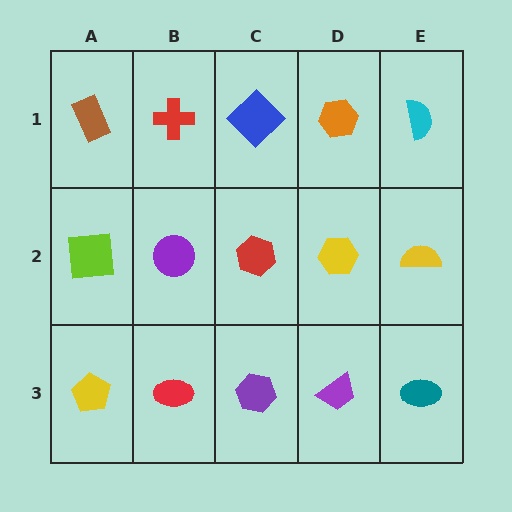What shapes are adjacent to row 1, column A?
A lime square (row 2, column A), a red cross (row 1, column B).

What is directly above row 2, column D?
An orange hexagon.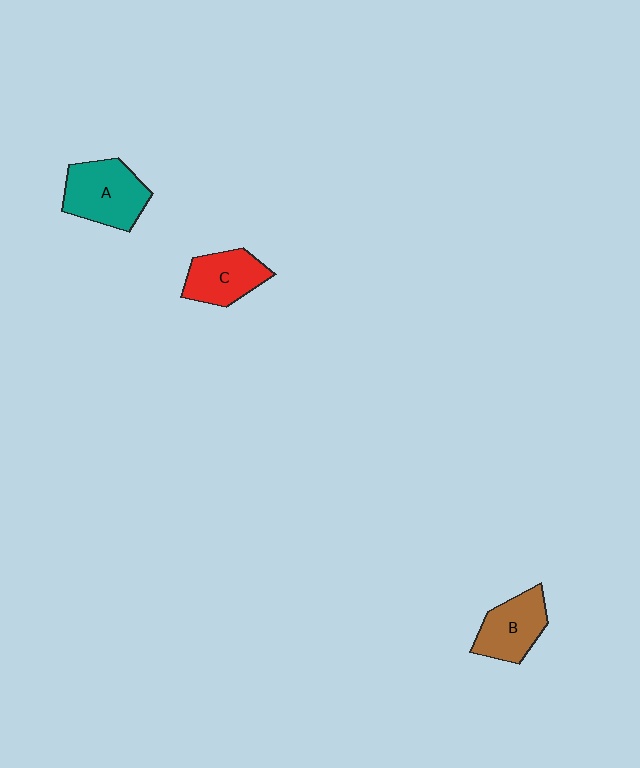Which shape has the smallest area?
Shape C (red).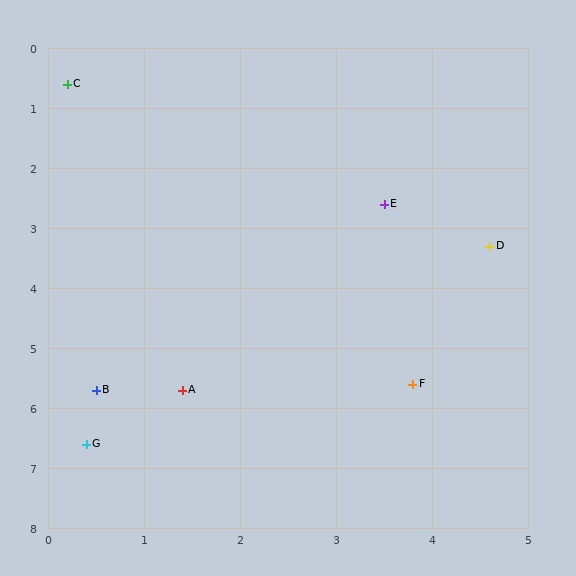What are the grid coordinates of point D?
Point D is at approximately (4.6, 3.3).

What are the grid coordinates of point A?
Point A is at approximately (1.4, 5.7).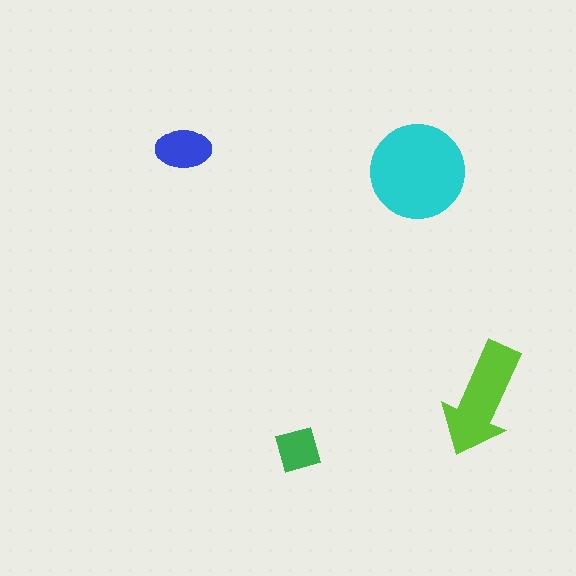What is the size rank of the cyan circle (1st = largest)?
1st.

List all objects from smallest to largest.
The green diamond, the blue ellipse, the lime arrow, the cyan circle.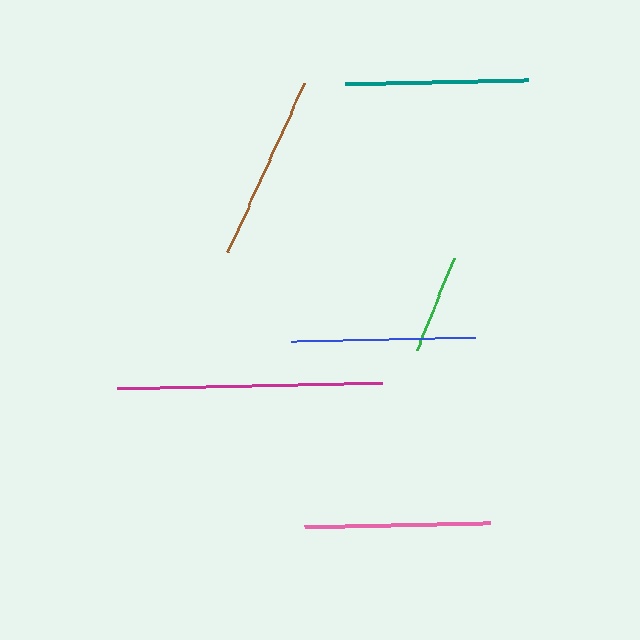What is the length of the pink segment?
The pink segment is approximately 186 pixels long.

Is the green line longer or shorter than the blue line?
The blue line is longer than the green line.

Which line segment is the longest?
The magenta line is the longest at approximately 265 pixels.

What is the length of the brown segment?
The brown segment is approximately 185 pixels long.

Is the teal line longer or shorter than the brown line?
The brown line is longer than the teal line.